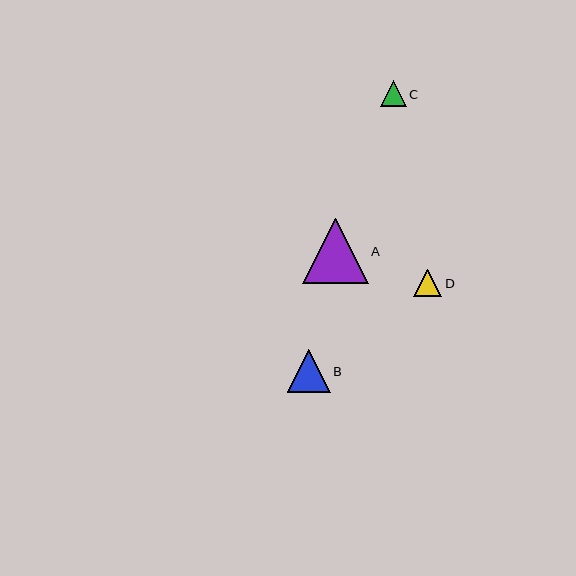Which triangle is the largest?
Triangle A is the largest with a size of approximately 66 pixels.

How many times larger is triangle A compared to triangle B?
Triangle A is approximately 1.5 times the size of triangle B.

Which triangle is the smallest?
Triangle C is the smallest with a size of approximately 26 pixels.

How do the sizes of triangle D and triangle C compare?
Triangle D and triangle C are approximately the same size.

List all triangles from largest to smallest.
From largest to smallest: A, B, D, C.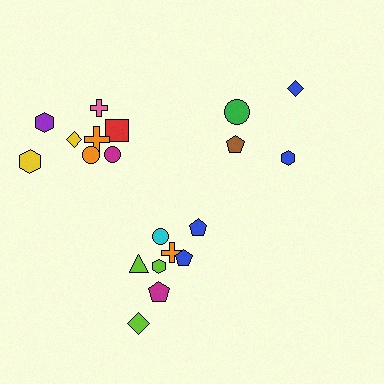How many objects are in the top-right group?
There are 4 objects.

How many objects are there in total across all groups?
There are 20 objects.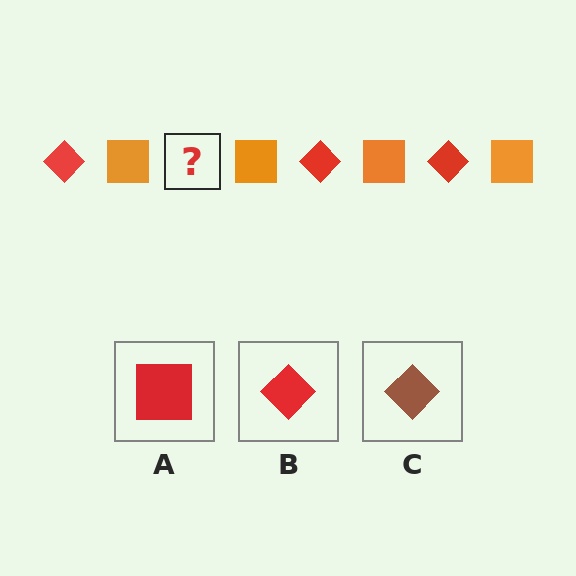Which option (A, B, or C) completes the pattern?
B.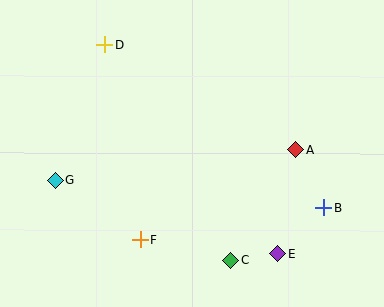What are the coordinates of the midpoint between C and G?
The midpoint between C and G is at (143, 220).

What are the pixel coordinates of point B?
Point B is at (324, 208).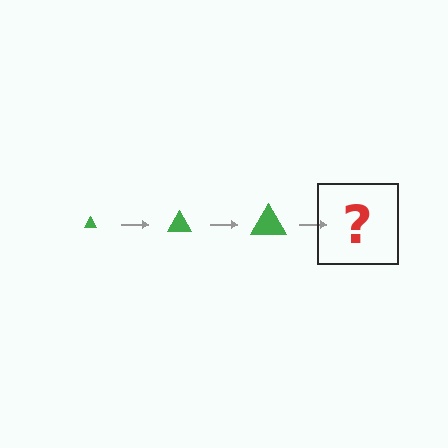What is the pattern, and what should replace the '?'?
The pattern is that the triangle gets progressively larger each step. The '?' should be a green triangle, larger than the previous one.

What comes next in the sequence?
The next element should be a green triangle, larger than the previous one.